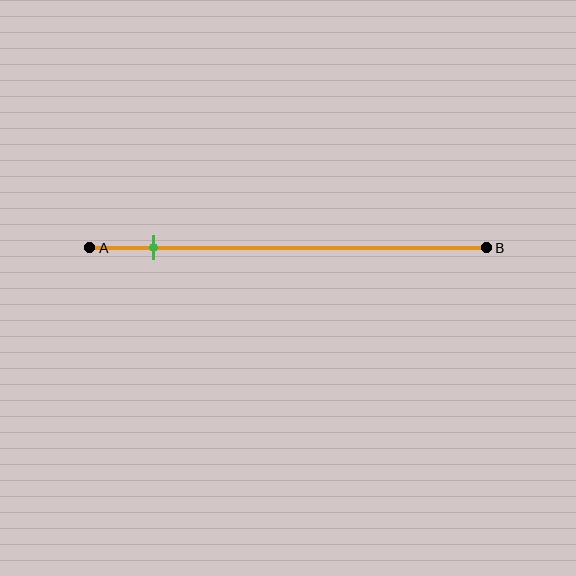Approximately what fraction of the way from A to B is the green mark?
The green mark is approximately 15% of the way from A to B.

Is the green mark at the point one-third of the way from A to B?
No, the mark is at about 15% from A, not at the 33% one-third point.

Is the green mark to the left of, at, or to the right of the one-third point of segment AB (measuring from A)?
The green mark is to the left of the one-third point of segment AB.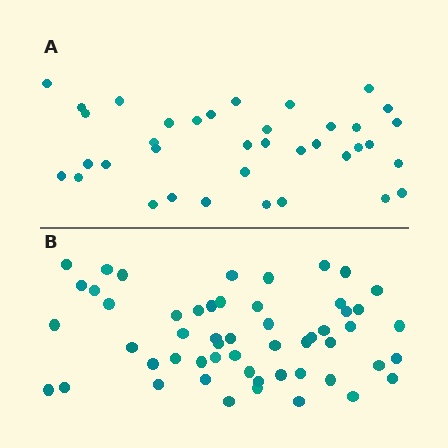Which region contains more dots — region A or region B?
Region B (the bottom region) has more dots.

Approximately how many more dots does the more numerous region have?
Region B has approximately 15 more dots than region A.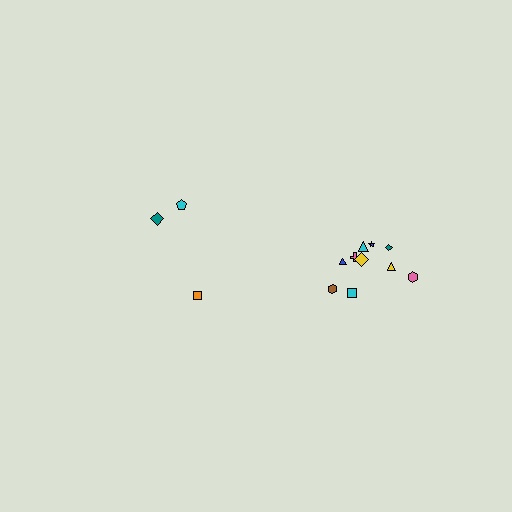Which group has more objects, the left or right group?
The right group.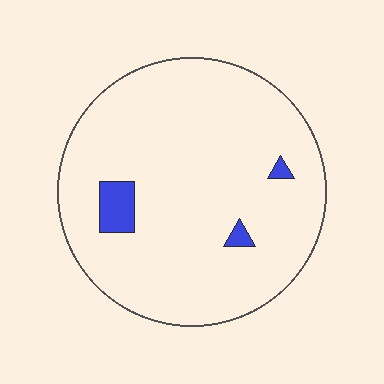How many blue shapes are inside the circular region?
3.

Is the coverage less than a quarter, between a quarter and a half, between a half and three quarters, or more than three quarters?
Less than a quarter.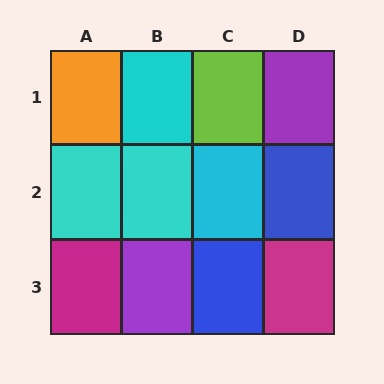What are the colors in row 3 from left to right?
Magenta, purple, blue, magenta.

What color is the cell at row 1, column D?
Purple.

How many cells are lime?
1 cell is lime.